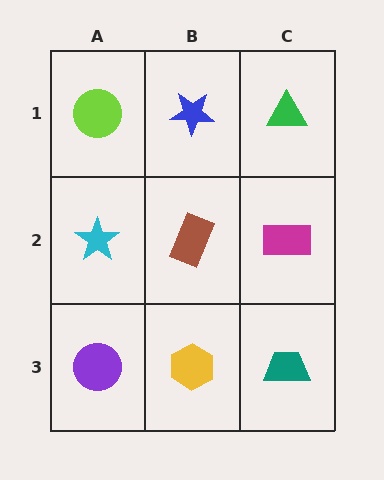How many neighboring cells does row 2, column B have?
4.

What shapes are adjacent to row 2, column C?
A green triangle (row 1, column C), a teal trapezoid (row 3, column C), a brown rectangle (row 2, column B).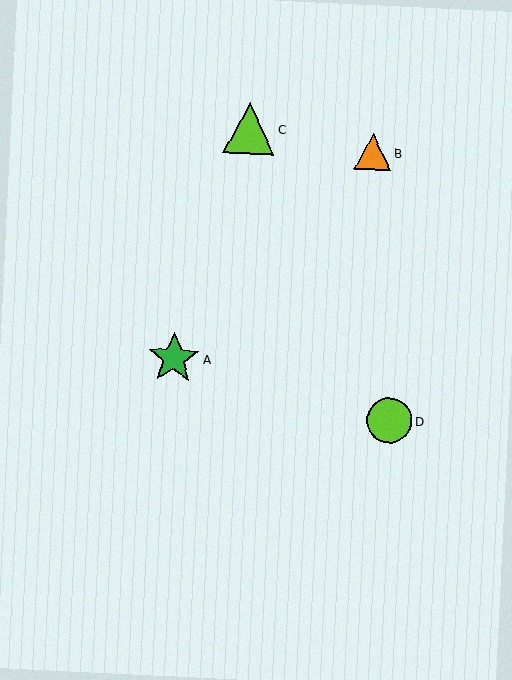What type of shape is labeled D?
Shape D is a lime circle.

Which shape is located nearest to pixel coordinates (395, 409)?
The lime circle (labeled D) at (389, 421) is nearest to that location.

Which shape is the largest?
The green star (labeled A) is the largest.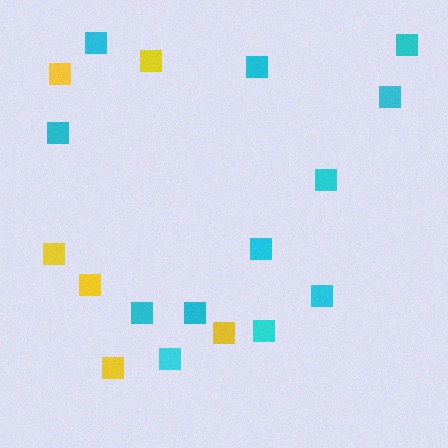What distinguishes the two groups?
There are 2 groups: one group of yellow squares (6) and one group of cyan squares (12).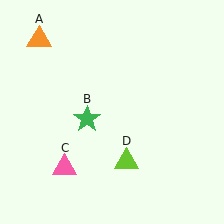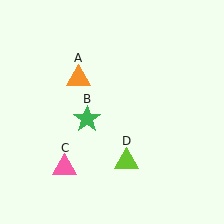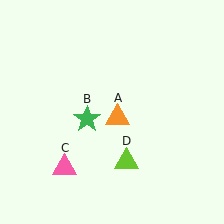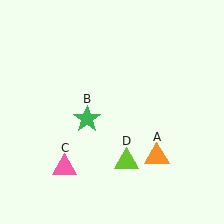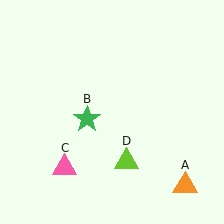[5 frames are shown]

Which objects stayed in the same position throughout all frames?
Green star (object B) and pink triangle (object C) and lime triangle (object D) remained stationary.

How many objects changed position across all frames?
1 object changed position: orange triangle (object A).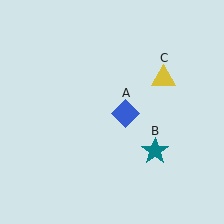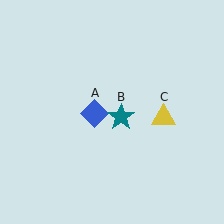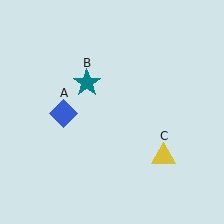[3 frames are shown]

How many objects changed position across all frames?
3 objects changed position: blue diamond (object A), teal star (object B), yellow triangle (object C).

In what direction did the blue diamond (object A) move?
The blue diamond (object A) moved left.